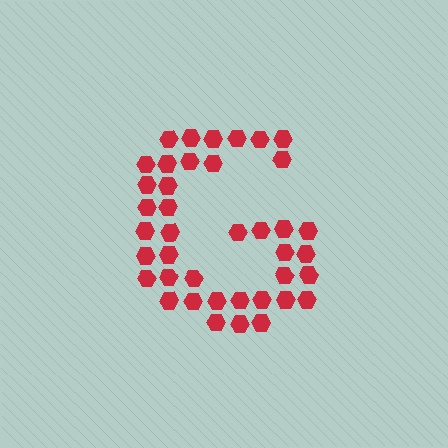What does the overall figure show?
The overall figure shows the letter G.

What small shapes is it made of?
It is made of small hexagons.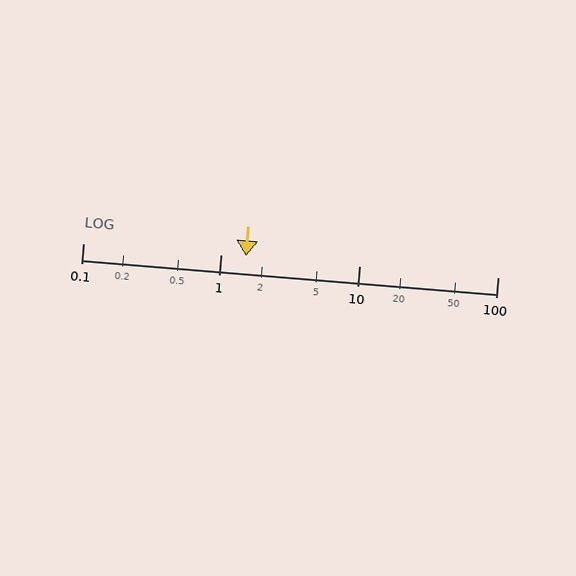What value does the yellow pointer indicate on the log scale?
The pointer indicates approximately 1.5.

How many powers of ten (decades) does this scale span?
The scale spans 3 decades, from 0.1 to 100.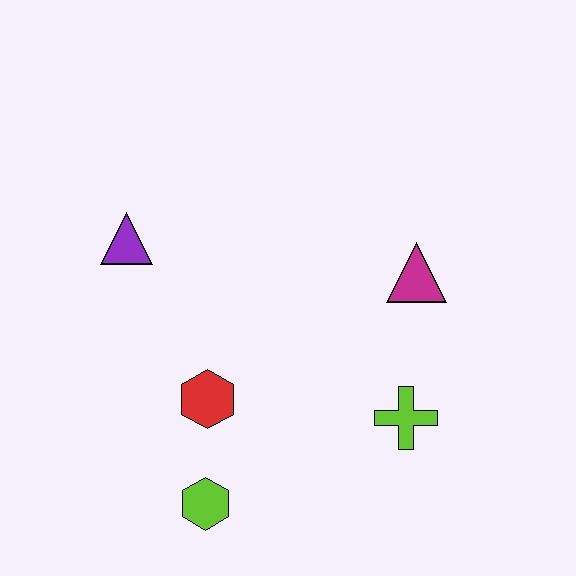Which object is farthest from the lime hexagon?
The magenta triangle is farthest from the lime hexagon.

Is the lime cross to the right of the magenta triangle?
No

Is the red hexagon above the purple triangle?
No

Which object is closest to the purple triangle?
The red hexagon is closest to the purple triangle.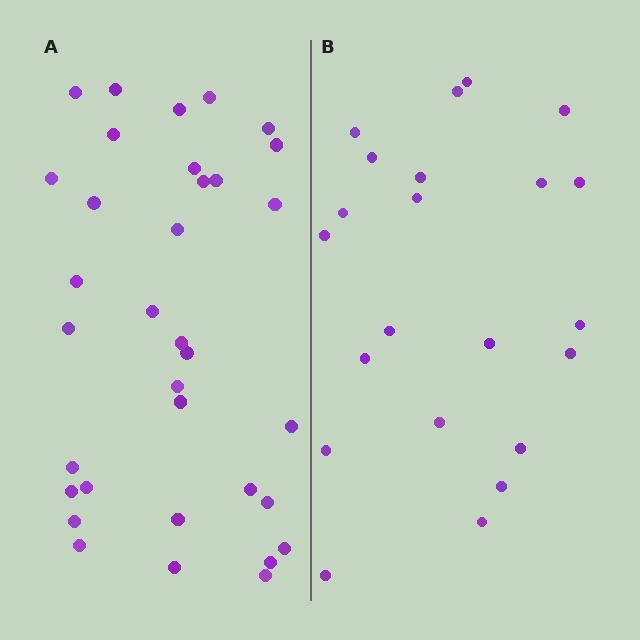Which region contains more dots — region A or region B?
Region A (the left region) has more dots.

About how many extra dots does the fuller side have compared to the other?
Region A has roughly 12 or so more dots than region B.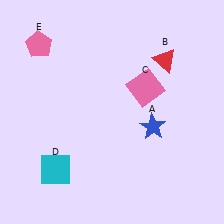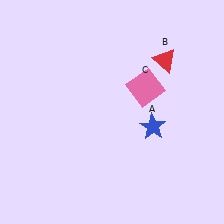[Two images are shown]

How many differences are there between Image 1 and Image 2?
There are 2 differences between the two images.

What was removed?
The pink pentagon (E), the cyan square (D) were removed in Image 2.